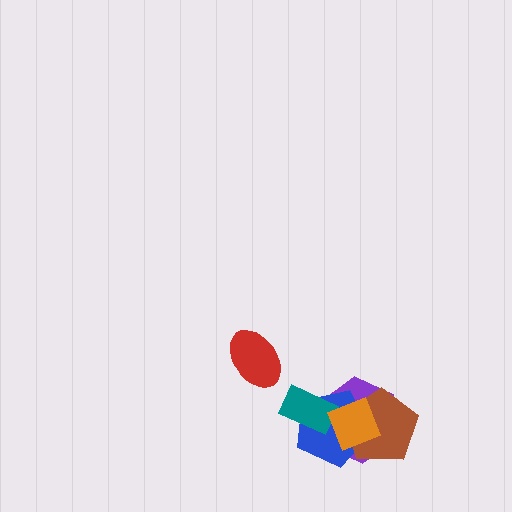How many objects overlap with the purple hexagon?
4 objects overlap with the purple hexagon.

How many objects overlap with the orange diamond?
4 objects overlap with the orange diamond.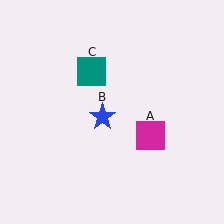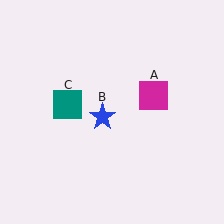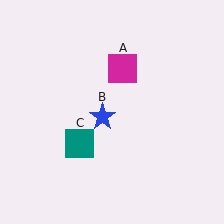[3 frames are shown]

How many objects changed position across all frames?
2 objects changed position: magenta square (object A), teal square (object C).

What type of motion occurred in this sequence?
The magenta square (object A), teal square (object C) rotated counterclockwise around the center of the scene.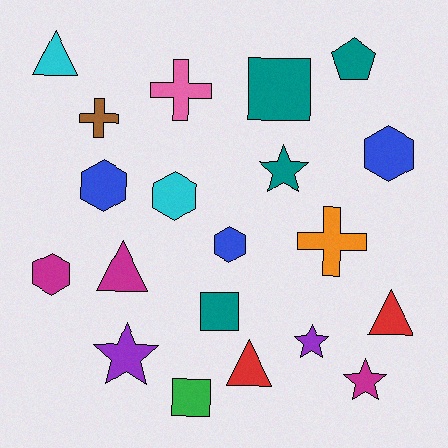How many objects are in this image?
There are 20 objects.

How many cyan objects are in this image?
There are 2 cyan objects.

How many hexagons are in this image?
There are 5 hexagons.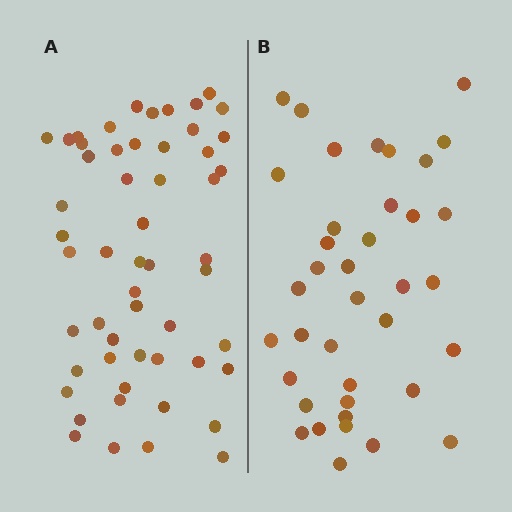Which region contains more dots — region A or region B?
Region A (the left region) has more dots.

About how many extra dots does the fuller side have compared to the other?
Region A has approximately 15 more dots than region B.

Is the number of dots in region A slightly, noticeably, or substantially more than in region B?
Region A has noticeably more, but not dramatically so. The ratio is roughly 1.4 to 1.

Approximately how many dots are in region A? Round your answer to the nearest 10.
About 50 dots. (The exact count is 54, which rounds to 50.)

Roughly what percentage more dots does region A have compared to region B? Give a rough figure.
About 40% more.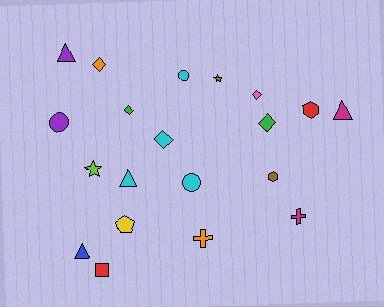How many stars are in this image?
There are 2 stars.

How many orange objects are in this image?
There are 2 orange objects.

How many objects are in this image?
There are 20 objects.